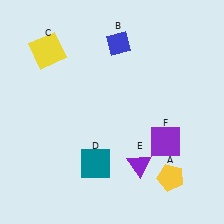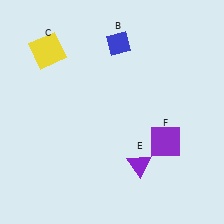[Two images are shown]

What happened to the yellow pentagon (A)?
The yellow pentagon (A) was removed in Image 2. It was in the bottom-right area of Image 1.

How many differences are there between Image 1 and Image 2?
There are 2 differences between the two images.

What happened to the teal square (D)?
The teal square (D) was removed in Image 2. It was in the bottom-left area of Image 1.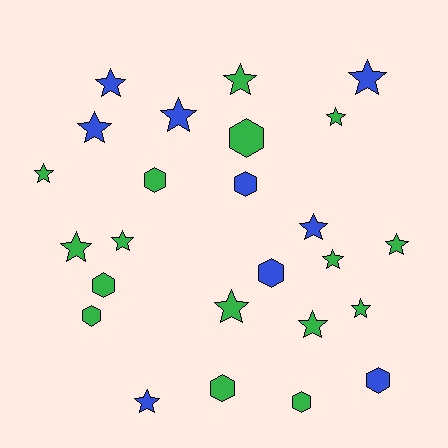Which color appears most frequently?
Green, with 16 objects.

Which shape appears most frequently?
Star, with 16 objects.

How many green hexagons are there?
There are 6 green hexagons.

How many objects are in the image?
There are 25 objects.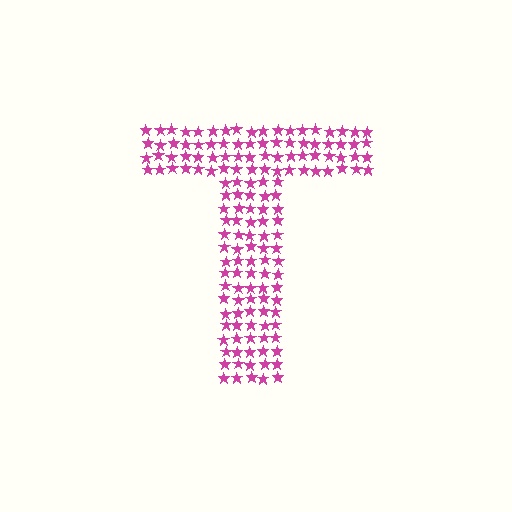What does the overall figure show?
The overall figure shows the letter T.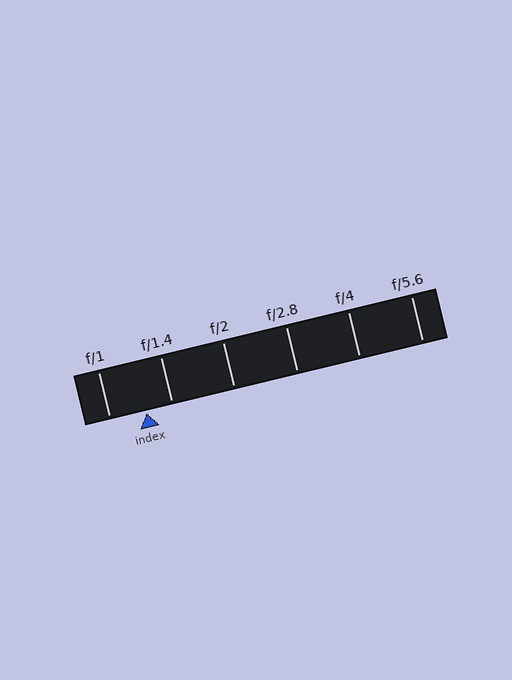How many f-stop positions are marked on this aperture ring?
There are 6 f-stop positions marked.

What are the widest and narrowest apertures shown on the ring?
The widest aperture shown is f/1 and the narrowest is f/5.6.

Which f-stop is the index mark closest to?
The index mark is closest to f/1.4.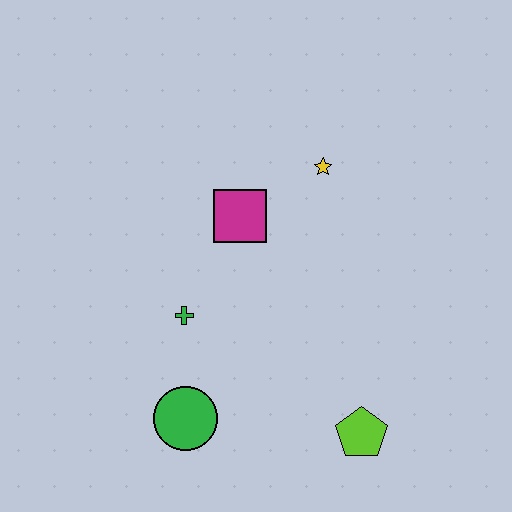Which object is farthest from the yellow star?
The green circle is farthest from the yellow star.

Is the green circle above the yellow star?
No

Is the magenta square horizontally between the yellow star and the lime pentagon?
No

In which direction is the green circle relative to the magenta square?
The green circle is below the magenta square.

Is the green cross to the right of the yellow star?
No